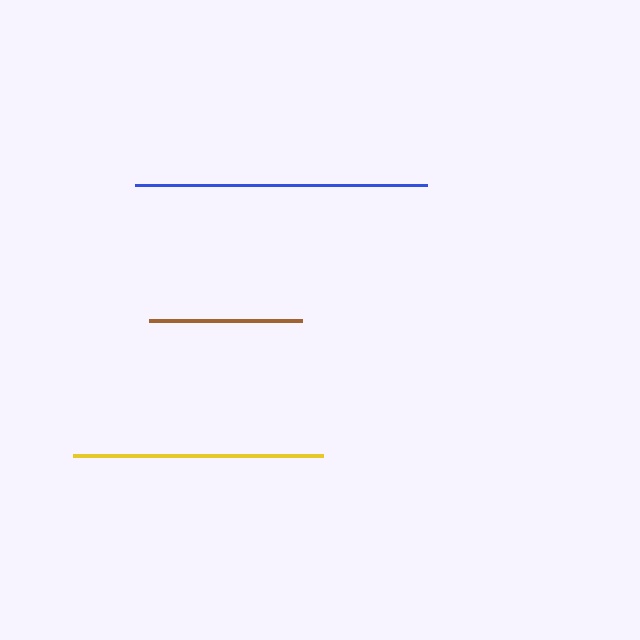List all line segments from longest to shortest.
From longest to shortest: blue, yellow, brown.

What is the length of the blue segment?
The blue segment is approximately 293 pixels long.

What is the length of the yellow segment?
The yellow segment is approximately 249 pixels long.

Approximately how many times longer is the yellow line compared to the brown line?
The yellow line is approximately 1.6 times the length of the brown line.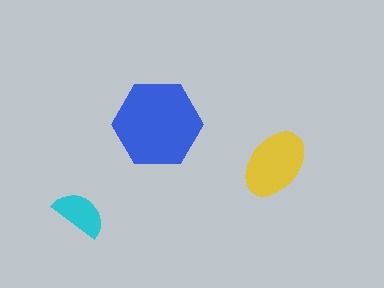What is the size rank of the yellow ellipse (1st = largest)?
2nd.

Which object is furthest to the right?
The yellow ellipse is rightmost.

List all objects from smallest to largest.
The cyan semicircle, the yellow ellipse, the blue hexagon.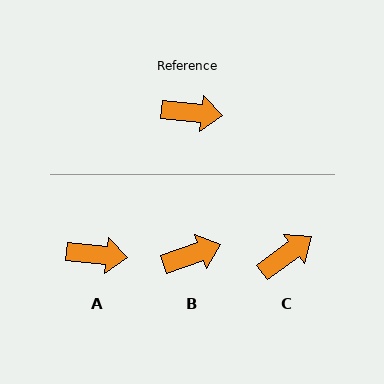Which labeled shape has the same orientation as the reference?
A.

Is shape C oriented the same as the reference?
No, it is off by about 42 degrees.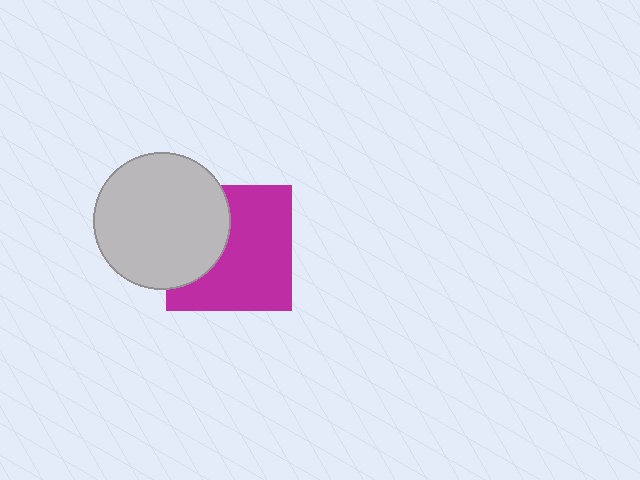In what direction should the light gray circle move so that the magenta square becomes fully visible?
The light gray circle should move left. That is the shortest direction to clear the overlap and leave the magenta square fully visible.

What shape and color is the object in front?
The object in front is a light gray circle.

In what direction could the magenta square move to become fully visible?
The magenta square could move right. That would shift it out from behind the light gray circle entirely.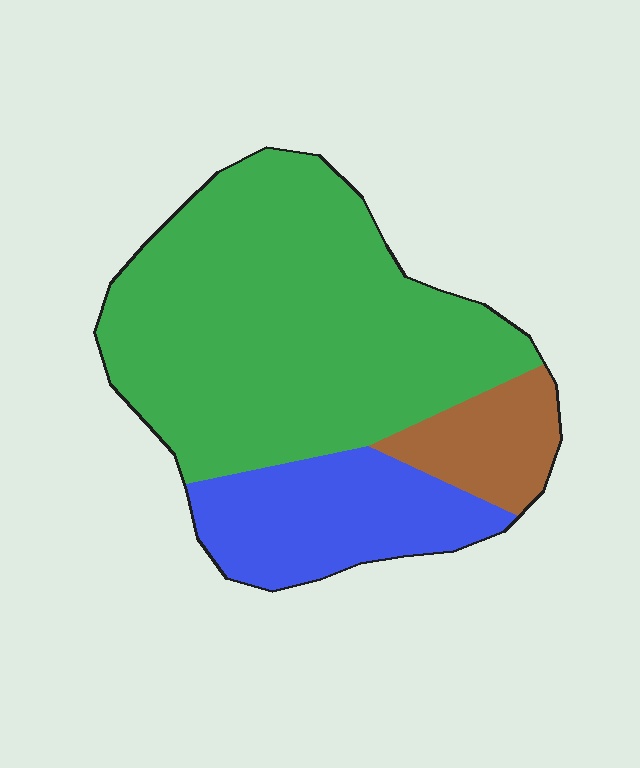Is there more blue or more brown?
Blue.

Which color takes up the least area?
Brown, at roughly 10%.